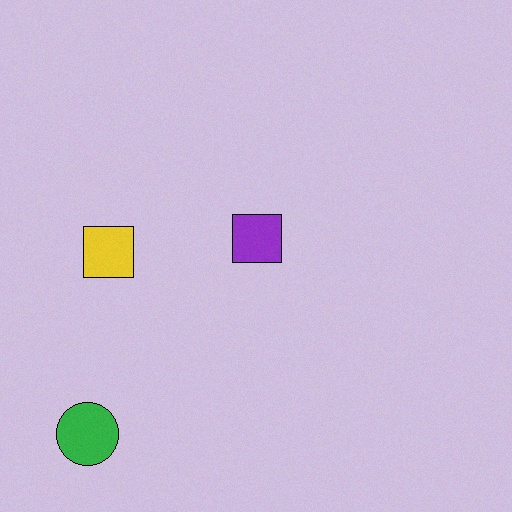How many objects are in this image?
There are 3 objects.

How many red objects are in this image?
There are no red objects.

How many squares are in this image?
There are 2 squares.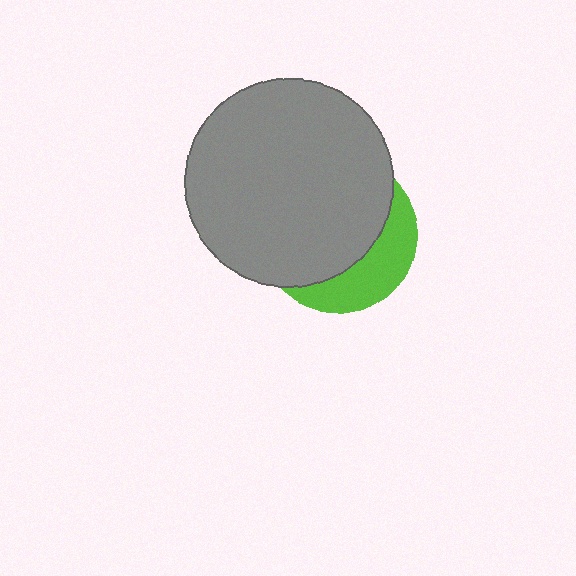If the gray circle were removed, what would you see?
You would see the complete lime circle.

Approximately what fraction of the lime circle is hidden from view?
Roughly 68% of the lime circle is hidden behind the gray circle.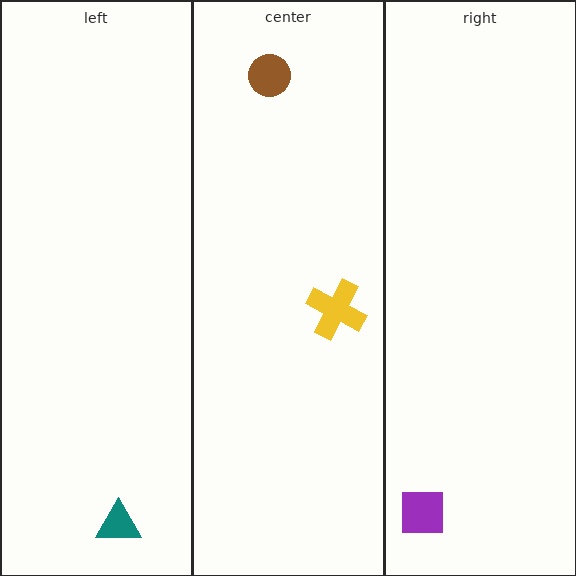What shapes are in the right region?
The purple square.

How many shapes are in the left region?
1.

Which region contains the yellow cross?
The center region.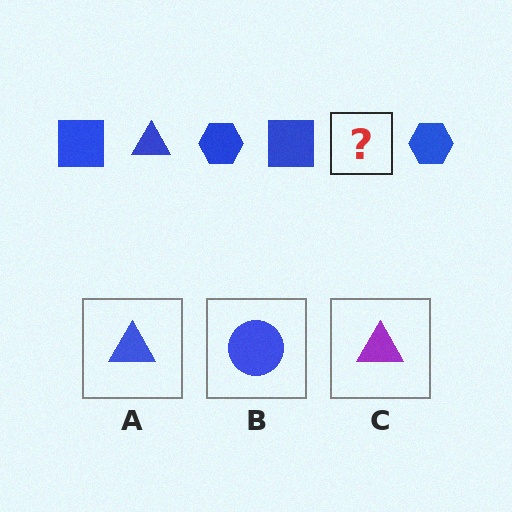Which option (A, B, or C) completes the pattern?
A.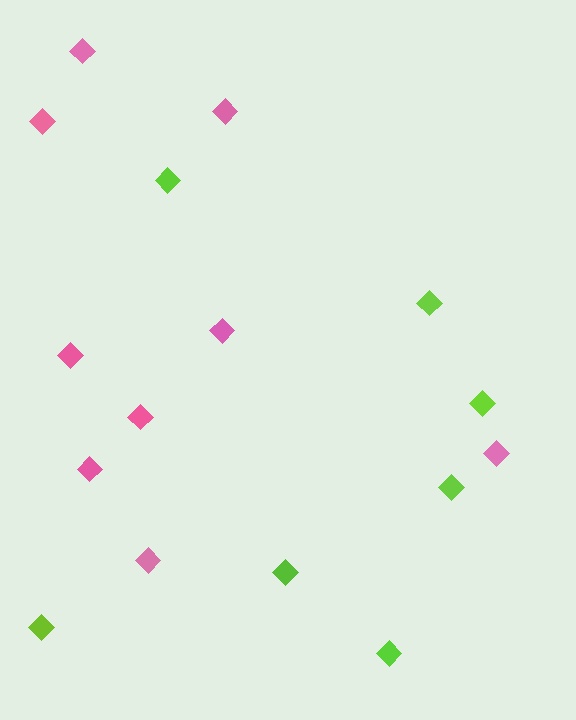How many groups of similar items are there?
There are 2 groups: one group of lime diamonds (7) and one group of pink diamonds (9).